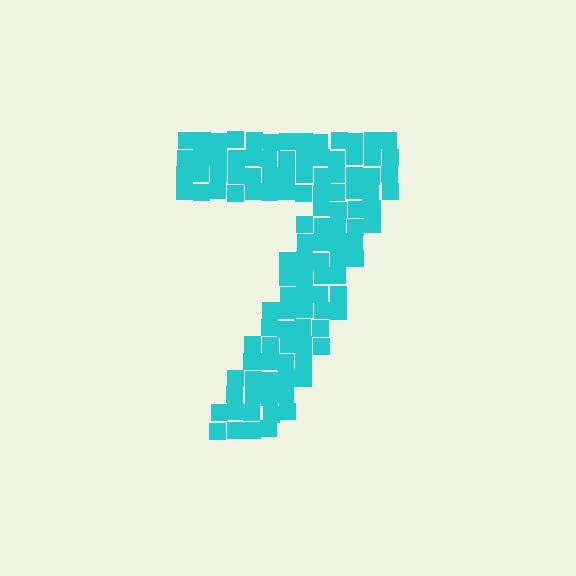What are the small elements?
The small elements are squares.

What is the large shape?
The large shape is the digit 7.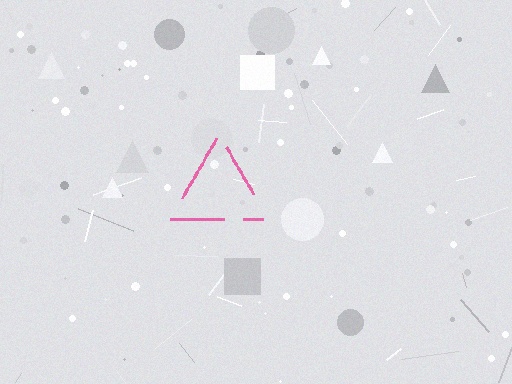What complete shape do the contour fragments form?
The contour fragments form a triangle.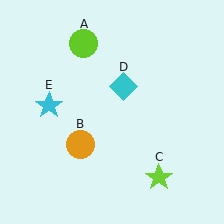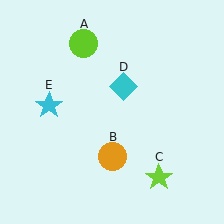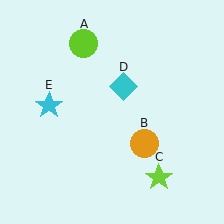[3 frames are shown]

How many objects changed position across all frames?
1 object changed position: orange circle (object B).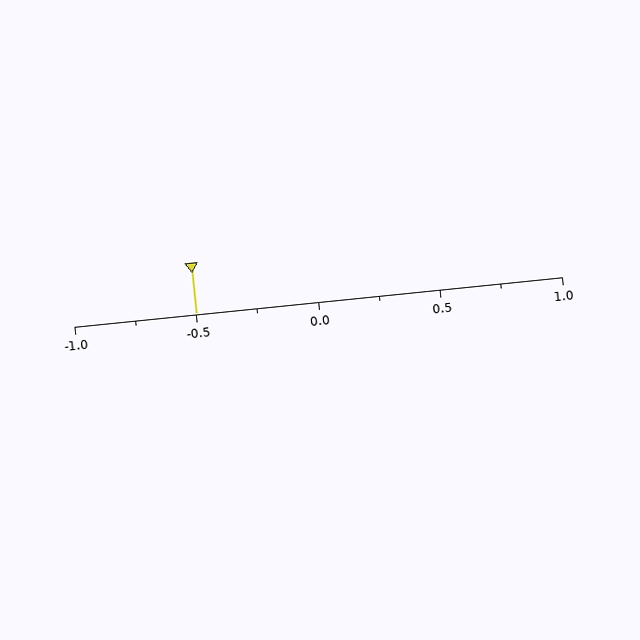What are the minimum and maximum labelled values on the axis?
The axis runs from -1.0 to 1.0.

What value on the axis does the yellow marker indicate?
The marker indicates approximately -0.5.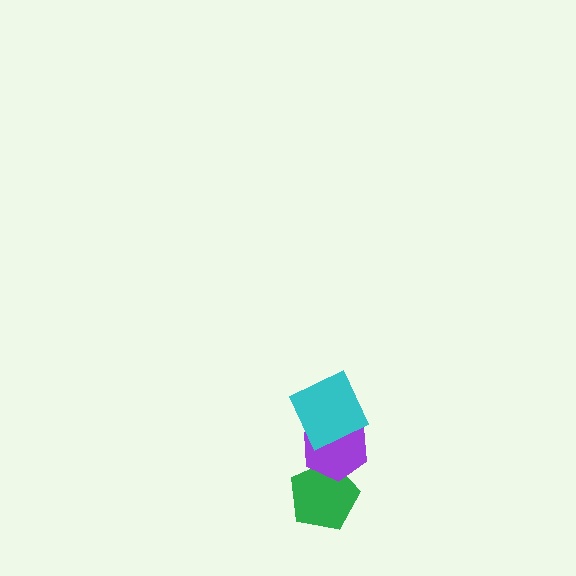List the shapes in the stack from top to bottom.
From top to bottom: the cyan square, the purple hexagon, the green pentagon.